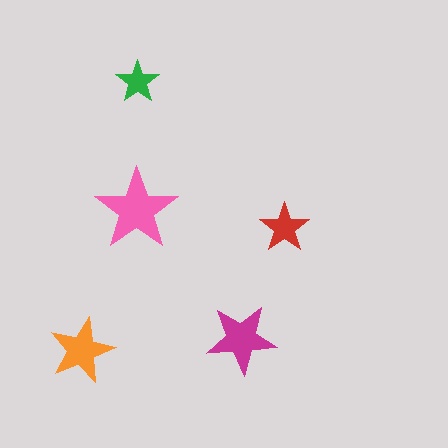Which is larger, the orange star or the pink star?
The pink one.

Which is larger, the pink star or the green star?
The pink one.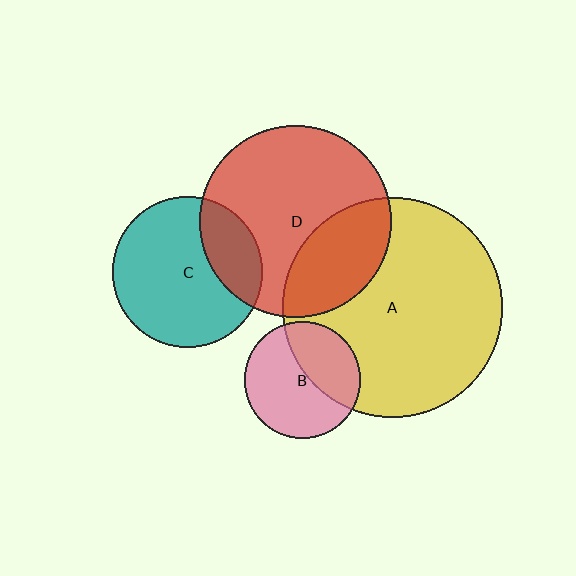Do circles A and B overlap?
Yes.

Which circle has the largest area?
Circle A (yellow).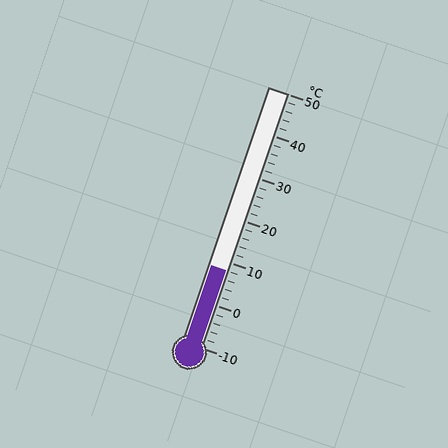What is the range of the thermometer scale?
The thermometer scale ranges from -10°C to 50°C.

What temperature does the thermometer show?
The thermometer shows approximately 8°C.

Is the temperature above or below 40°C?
The temperature is below 40°C.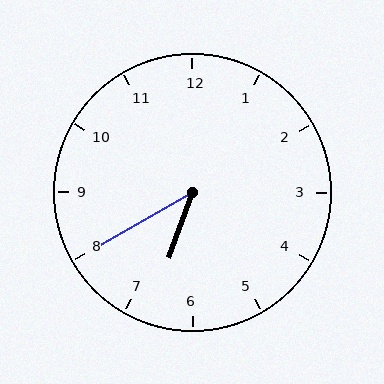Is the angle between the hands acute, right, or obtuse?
It is acute.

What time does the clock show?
6:40.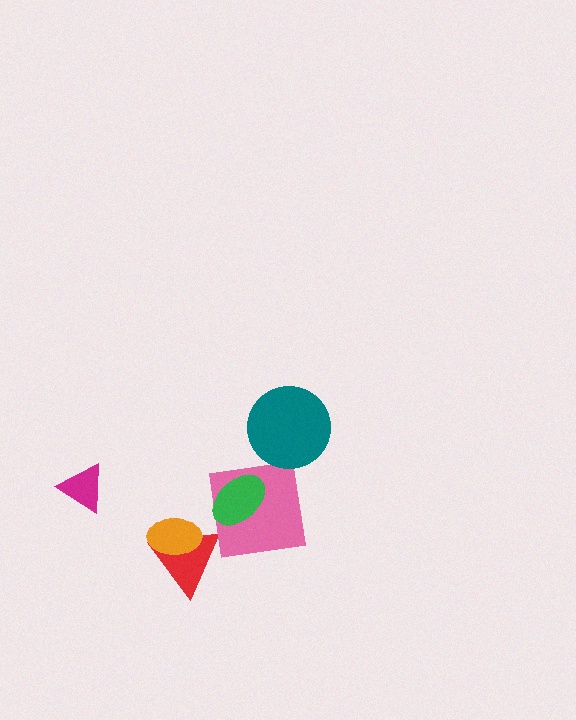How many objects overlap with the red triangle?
1 object overlaps with the red triangle.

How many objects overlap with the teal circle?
0 objects overlap with the teal circle.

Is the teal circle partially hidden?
No, no other shape covers it.